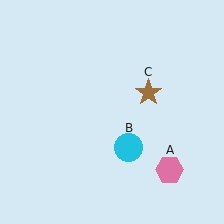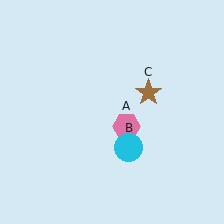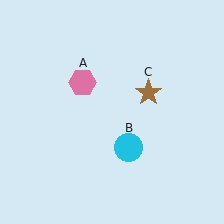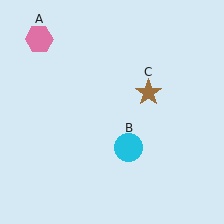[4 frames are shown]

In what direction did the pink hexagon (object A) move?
The pink hexagon (object A) moved up and to the left.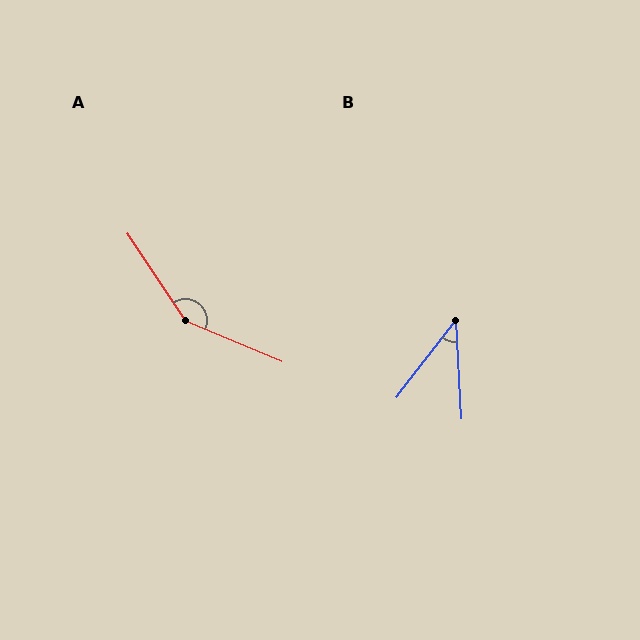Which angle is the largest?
A, at approximately 146 degrees.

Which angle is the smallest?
B, at approximately 41 degrees.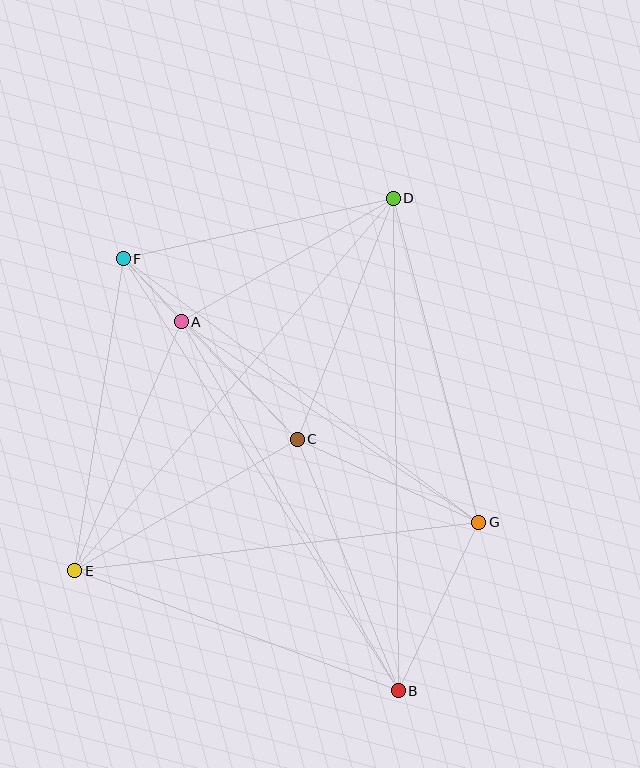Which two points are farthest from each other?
Points B and F are farthest from each other.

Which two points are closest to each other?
Points A and F are closest to each other.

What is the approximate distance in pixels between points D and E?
The distance between D and E is approximately 490 pixels.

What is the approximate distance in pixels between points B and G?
The distance between B and G is approximately 187 pixels.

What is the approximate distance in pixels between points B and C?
The distance between B and C is approximately 271 pixels.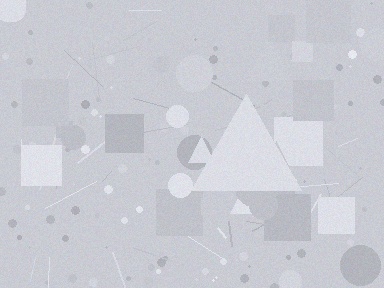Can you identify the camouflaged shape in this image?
The camouflaged shape is a triangle.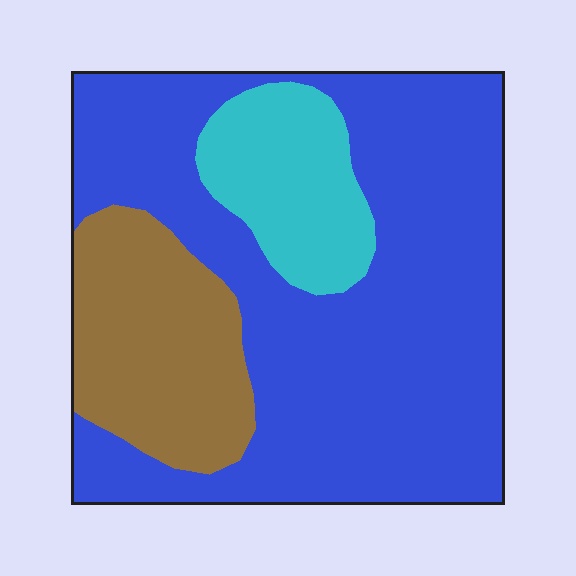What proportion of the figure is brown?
Brown covers 20% of the figure.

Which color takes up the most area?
Blue, at roughly 65%.